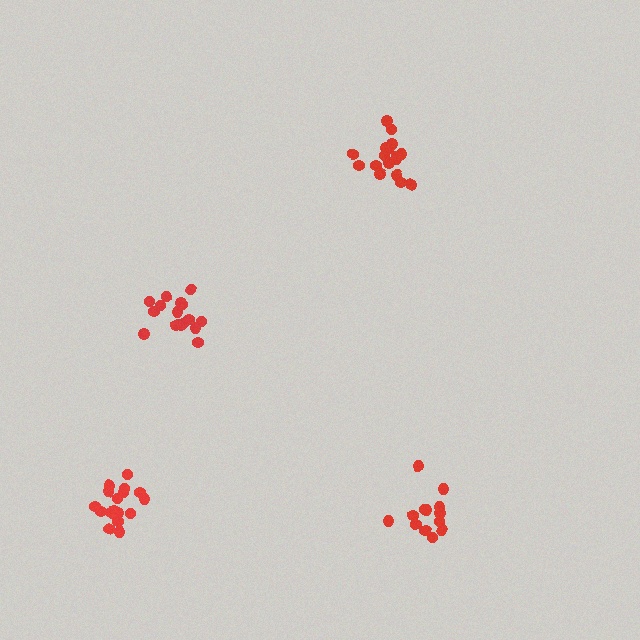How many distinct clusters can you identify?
There are 4 distinct clusters.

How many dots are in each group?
Group 1: 17 dots, Group 2: 17 dots, Group 3: 13 dots, Group 4: 17 dots (64 total).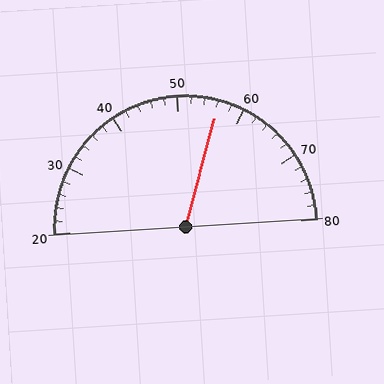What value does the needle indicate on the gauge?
The needle indicates approximately 56.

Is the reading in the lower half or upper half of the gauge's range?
The reading is in the upper half of the range (20 to 80).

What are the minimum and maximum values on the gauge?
The gauge ranges from 20 to 80.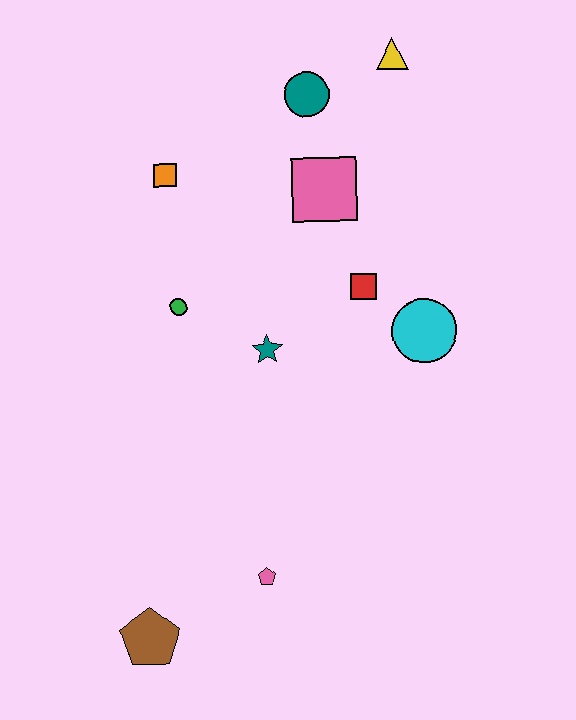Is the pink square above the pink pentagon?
Yes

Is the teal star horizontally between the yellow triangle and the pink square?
No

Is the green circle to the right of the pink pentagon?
No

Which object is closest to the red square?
The cyan circle is closest to the red square.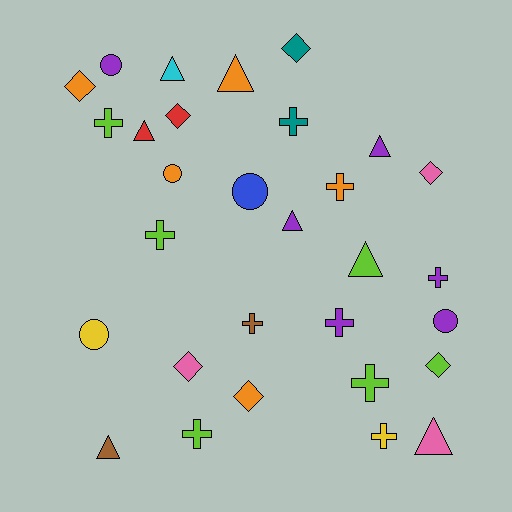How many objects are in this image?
There are 30 objects.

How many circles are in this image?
There are 5 circles.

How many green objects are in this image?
There are no green objects.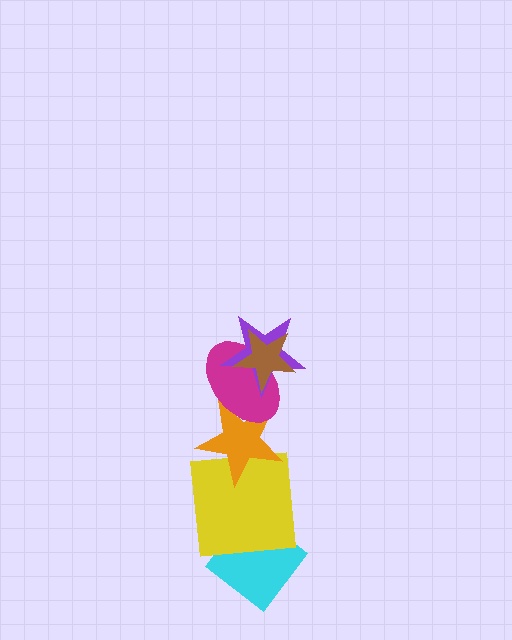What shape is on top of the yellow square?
The orange star is on top of the yellow square.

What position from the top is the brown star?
The brown star is 1st from the top.